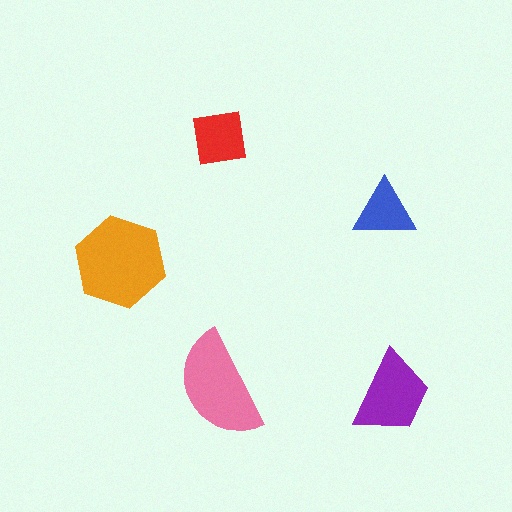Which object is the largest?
The orange hexagon.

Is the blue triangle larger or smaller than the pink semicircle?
Smaller.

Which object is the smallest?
The blue triangle.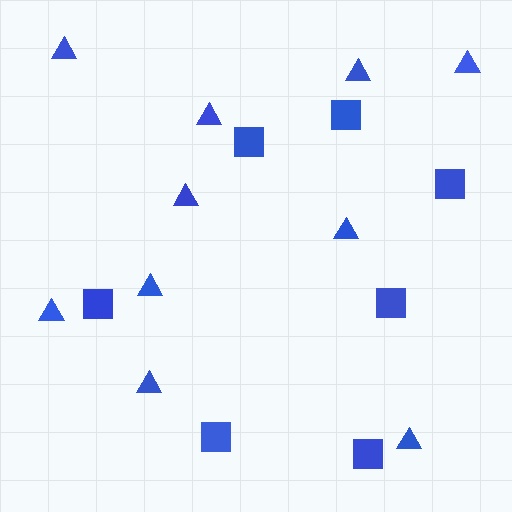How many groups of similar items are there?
There are 2 groups: one group of triangles (10) and one group of squares (7).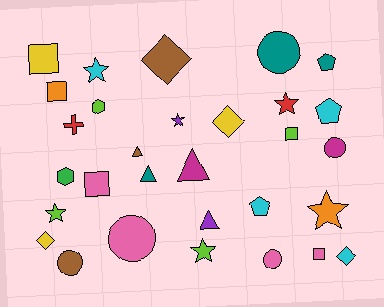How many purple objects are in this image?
There are 2 purple objects.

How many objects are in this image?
There are 30 objects.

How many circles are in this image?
There are 5 circles.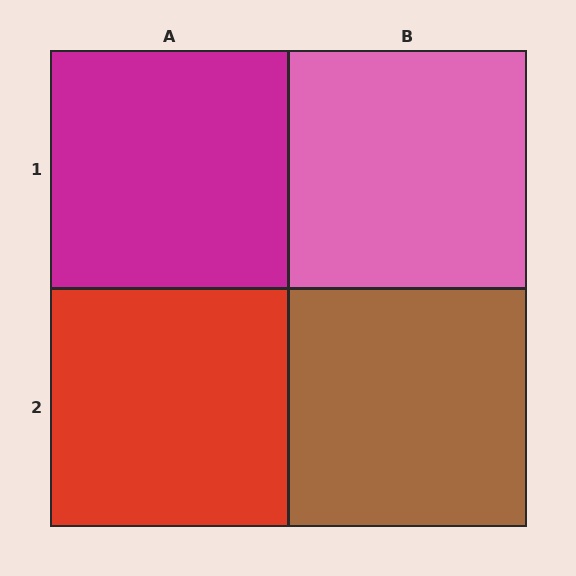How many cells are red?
1 cell is red.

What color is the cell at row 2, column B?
Brown.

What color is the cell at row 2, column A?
Red.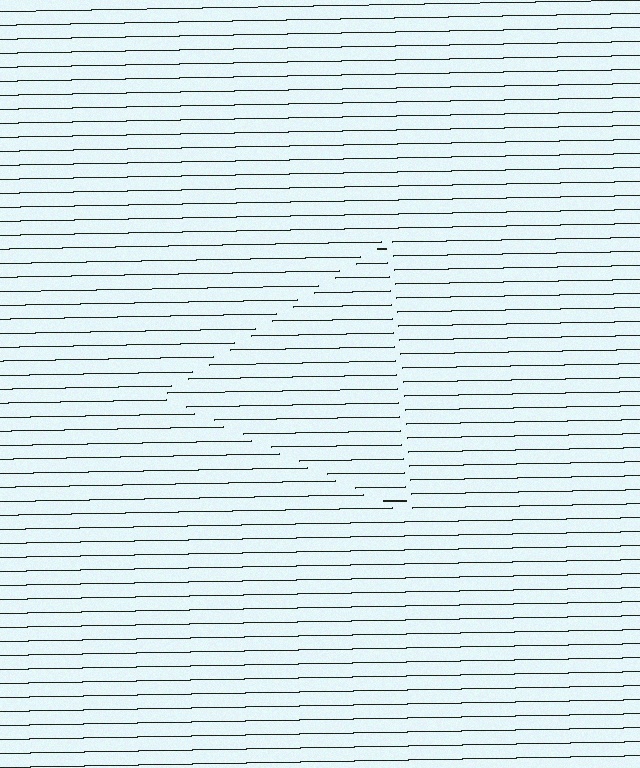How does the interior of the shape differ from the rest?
The interior of the shape contains the same grating, shifted by half a period — the contour is defined by the phase discontinuity where line-ends from the inner and outer gratings abut.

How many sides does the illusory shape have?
3 sides — the line-ends trace a triangle.